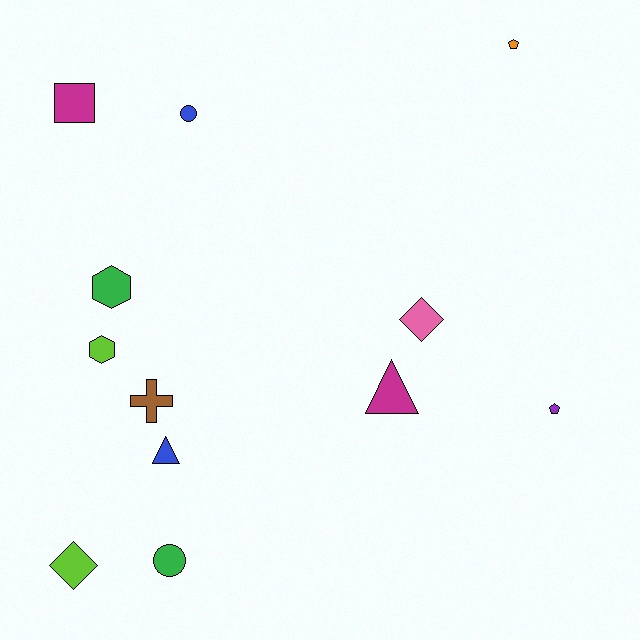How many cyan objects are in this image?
There are no cyan objects.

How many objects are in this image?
There are 12 objects.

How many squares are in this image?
There is 1 square.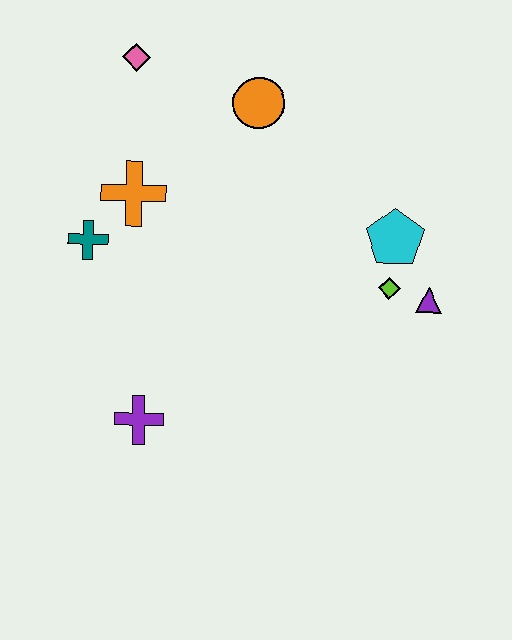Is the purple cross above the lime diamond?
No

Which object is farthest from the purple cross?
The pink diamond is farthest from the purple cross.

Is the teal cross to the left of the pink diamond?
Yes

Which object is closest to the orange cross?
The teal cross is closest to the orange cross.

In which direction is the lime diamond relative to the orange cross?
The lime diamond is to the right of the orange cross.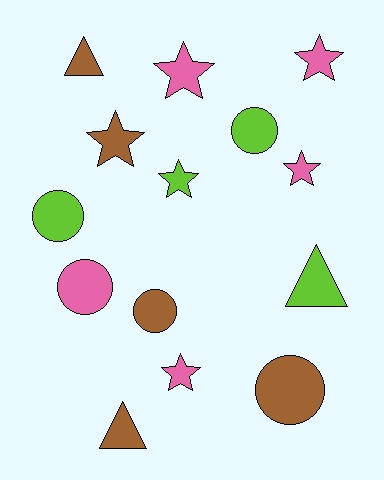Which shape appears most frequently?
Star, with 6 objects.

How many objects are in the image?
There are 14 objects.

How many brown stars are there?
There is 1 brown star.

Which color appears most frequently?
Brown, with 5 objects.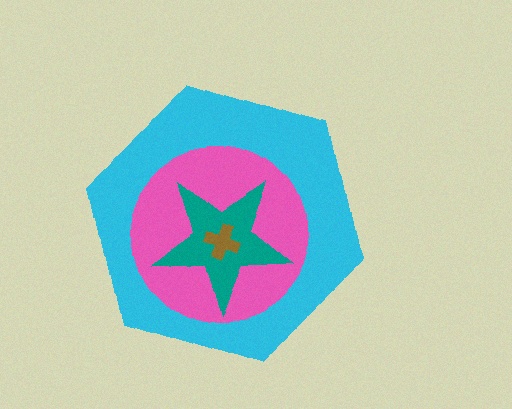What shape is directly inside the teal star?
The brown cross.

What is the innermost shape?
The brown cross.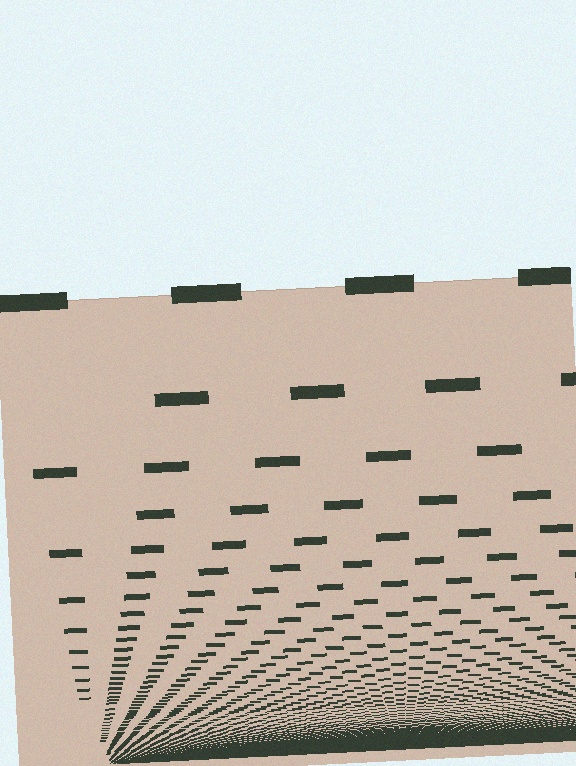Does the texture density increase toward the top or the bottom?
Density increases toward the bottom.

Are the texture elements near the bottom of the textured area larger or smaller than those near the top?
Smaller. The gradient is inverted — elements near the bottom are smaller and denser.